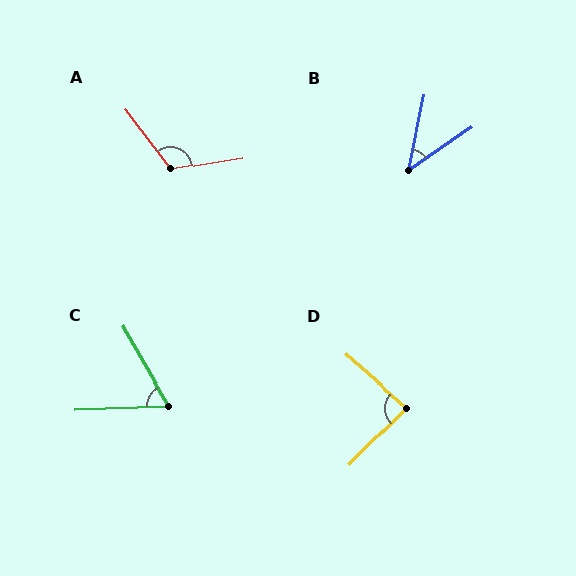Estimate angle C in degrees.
Approximately 62 degrees.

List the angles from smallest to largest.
B (44°), C (62°), D (86°), A (118°).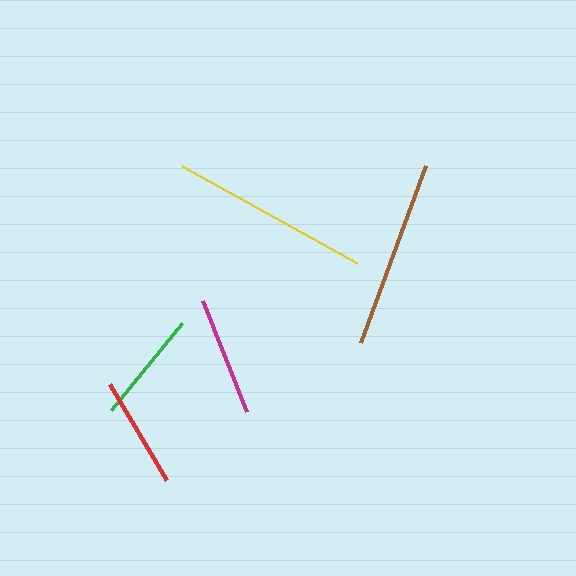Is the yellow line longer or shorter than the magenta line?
The yellow line is longer than the magenta line.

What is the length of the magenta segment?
The magenta segment is approximately 120 pixels long.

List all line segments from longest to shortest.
From longest to shortest: yellow, brown, magenta, green, red.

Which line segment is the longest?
The yellow line is the longest at approximately 200 pixels.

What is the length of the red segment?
The red segment is approximately 111 pixels long.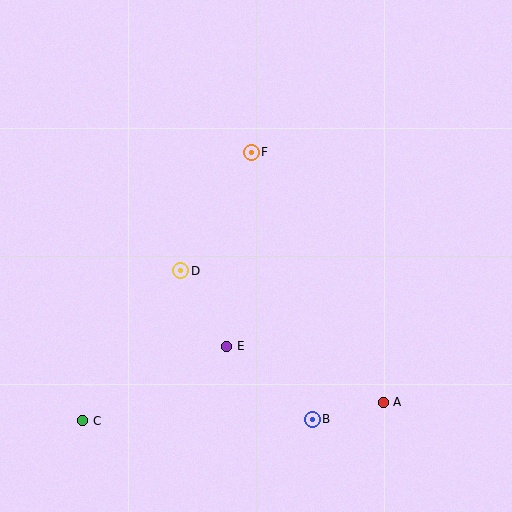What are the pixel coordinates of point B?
Point B is at (312, 419).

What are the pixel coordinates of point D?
Point D is at (181, 271).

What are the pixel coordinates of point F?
Point F is at (251, 152).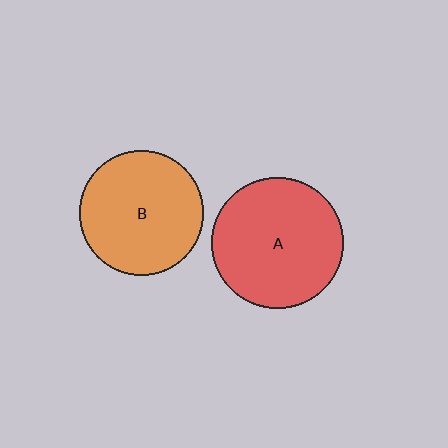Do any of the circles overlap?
No, none of the circles overlap.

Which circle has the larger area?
Circle A (red).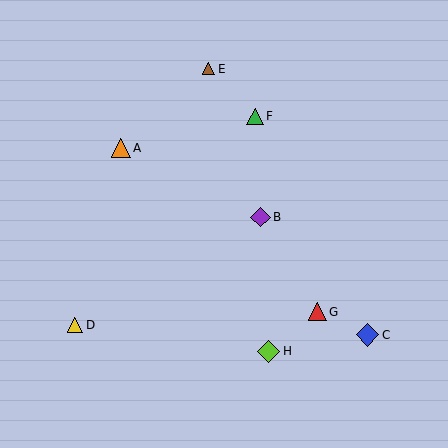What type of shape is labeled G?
Shape G is a red triangle.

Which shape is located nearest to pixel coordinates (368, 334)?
The blue diamond (labeled C) at (368, 335) is nearest to that location.